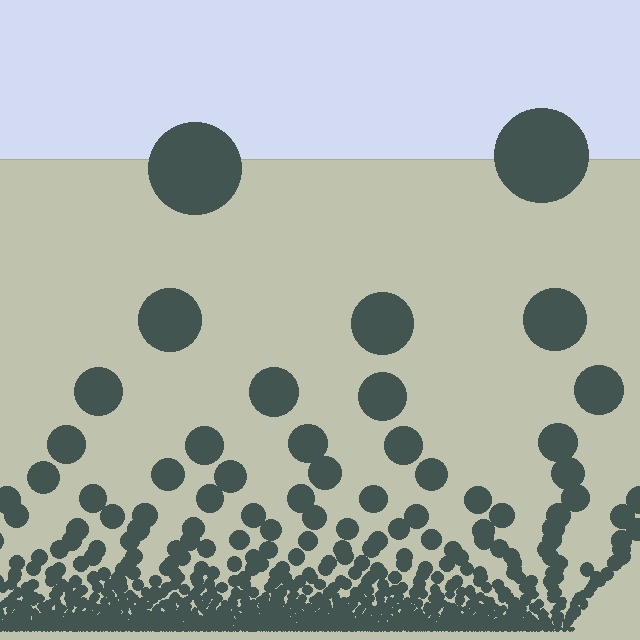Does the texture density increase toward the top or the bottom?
Density increases toward the bottom.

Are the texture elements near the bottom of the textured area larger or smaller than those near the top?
Smaller. The gradient is inverted — elements near the bottom are smaller and denser.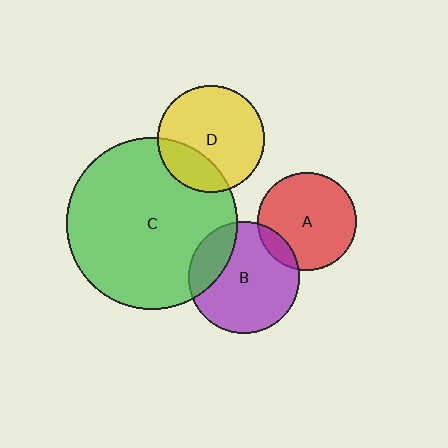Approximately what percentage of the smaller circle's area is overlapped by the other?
Approximately 10%.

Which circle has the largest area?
Circle C (green).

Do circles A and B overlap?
Yes.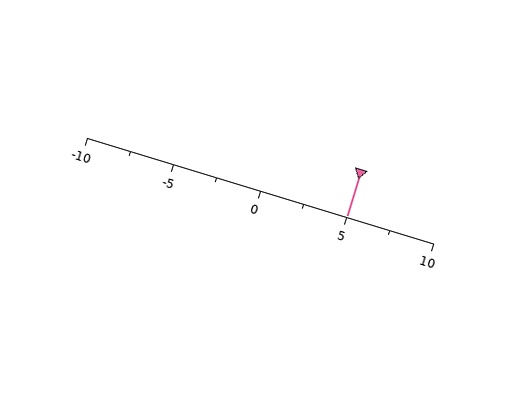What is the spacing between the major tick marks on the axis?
The major ticks are spaced 5 apart.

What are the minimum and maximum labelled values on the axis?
The axis runs from -10 to 10.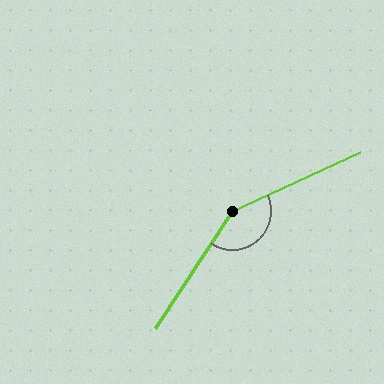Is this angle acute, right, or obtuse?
It is obtuse.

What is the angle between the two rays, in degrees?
Approximately 148 degrees.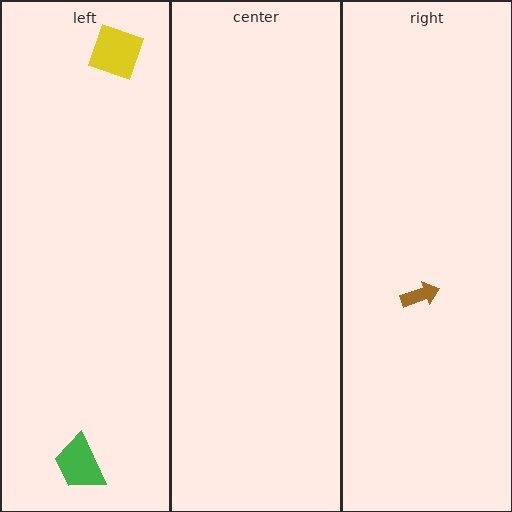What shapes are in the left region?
The green trapezoid, the yellow square.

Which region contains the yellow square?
The left region.